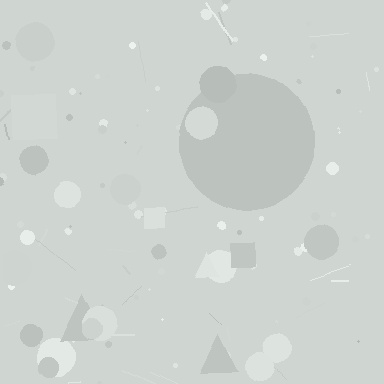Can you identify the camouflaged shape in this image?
The camouflaged shape is a circle.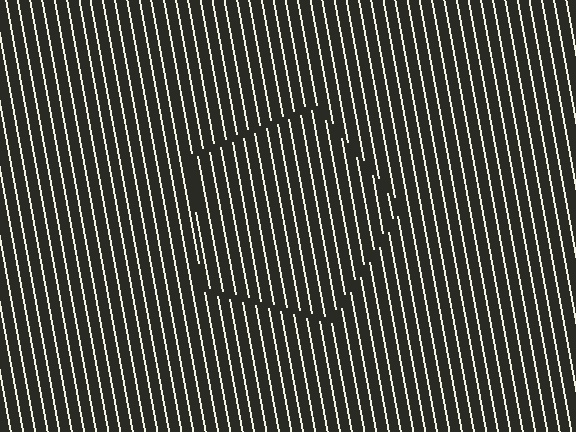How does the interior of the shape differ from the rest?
The interior of the shape contains the same grating, shifted by half a period — the contour is defined by the phase discontinuity where line-ends from the inner and outer gratings abut.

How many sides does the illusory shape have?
5 sides — the line-ends trace a pentagon.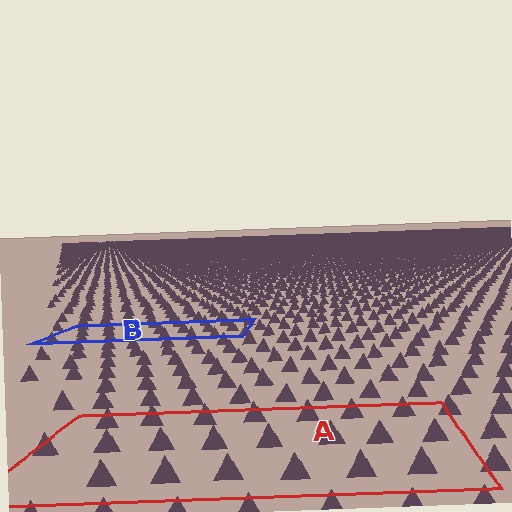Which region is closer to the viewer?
Region A is closer. The texture elements there are larger and more spread out.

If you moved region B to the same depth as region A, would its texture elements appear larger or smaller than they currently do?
They would appear larger. At a closer depth, the same texture elements are projected at a bigger on-screen size.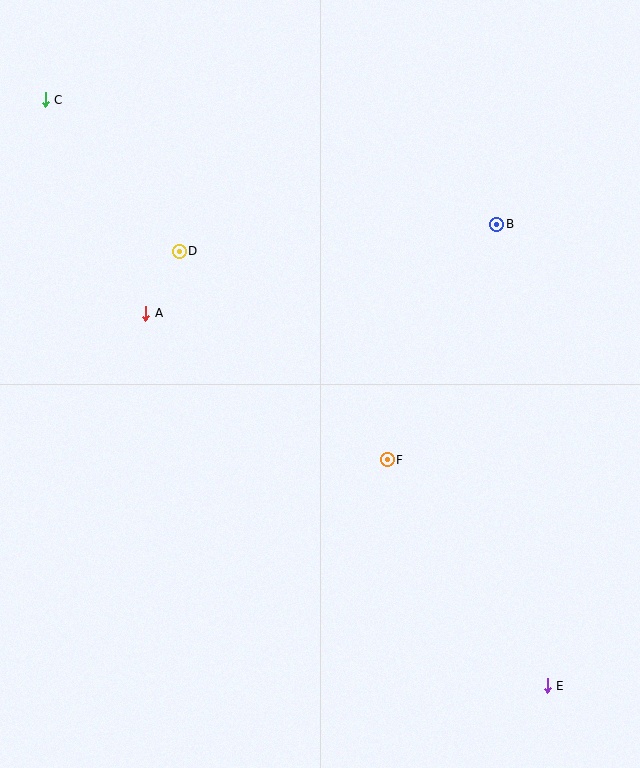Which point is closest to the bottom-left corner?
Point A is closest to the bottom-left corner.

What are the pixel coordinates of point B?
Point B is at (497, 224).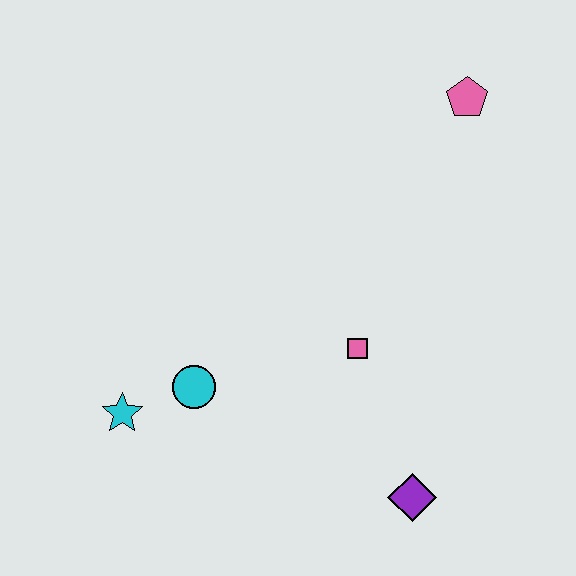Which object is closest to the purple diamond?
The pink square is closest to the purple diamond.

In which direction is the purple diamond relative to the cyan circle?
The purple diamond is to the right of the cyan circle.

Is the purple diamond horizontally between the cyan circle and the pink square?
No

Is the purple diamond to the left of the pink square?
No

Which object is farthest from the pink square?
The pink pentagon is farthest from the pink square.